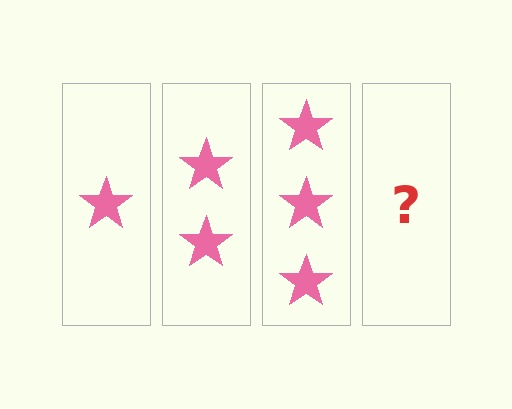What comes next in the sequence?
The next element should be 4 stars.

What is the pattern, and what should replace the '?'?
The pattern is that each step adds one more star. The '?' should be 4 stars.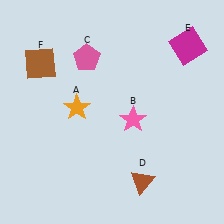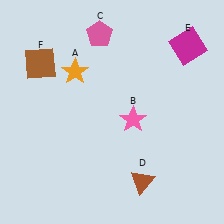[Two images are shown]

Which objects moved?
The objects that moved are: the orange star (A), the pink pentagon (C).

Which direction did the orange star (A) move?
The orange star (A) moved up.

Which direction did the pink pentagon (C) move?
The pink pentagon (C) moved up.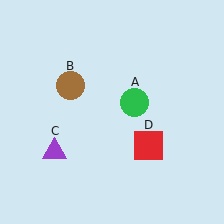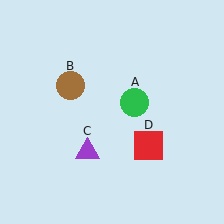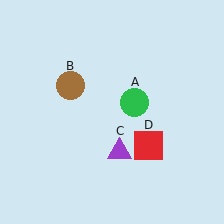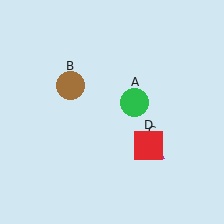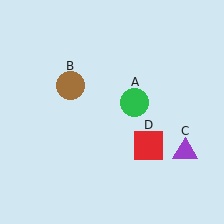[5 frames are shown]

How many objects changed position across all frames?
1 object changed position: purple triangle (object C).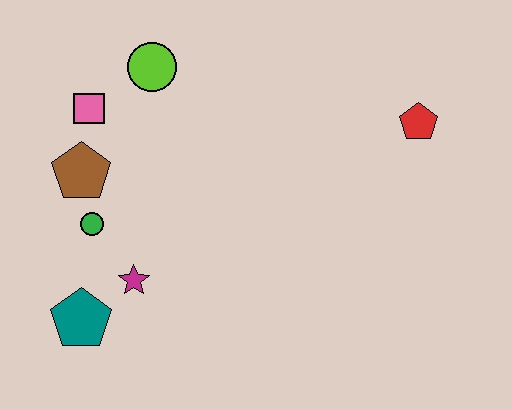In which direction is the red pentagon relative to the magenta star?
The red pentagon is to the right of the magenta star.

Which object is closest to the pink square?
The brown pentagon is closest to the pink square.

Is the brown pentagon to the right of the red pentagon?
No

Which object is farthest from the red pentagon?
The teal pentagon is farthest from the red pentagon.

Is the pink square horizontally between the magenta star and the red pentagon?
No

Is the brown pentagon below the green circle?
No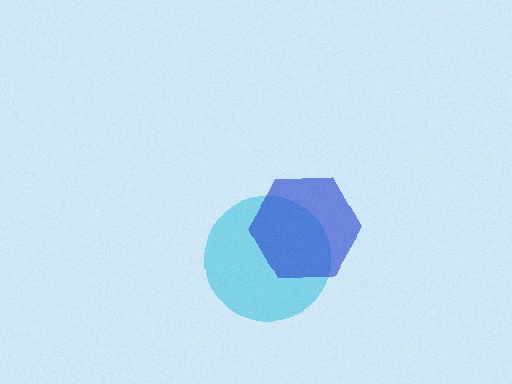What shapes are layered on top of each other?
The layered shapes are: a cyan circle, a blue hexagon.